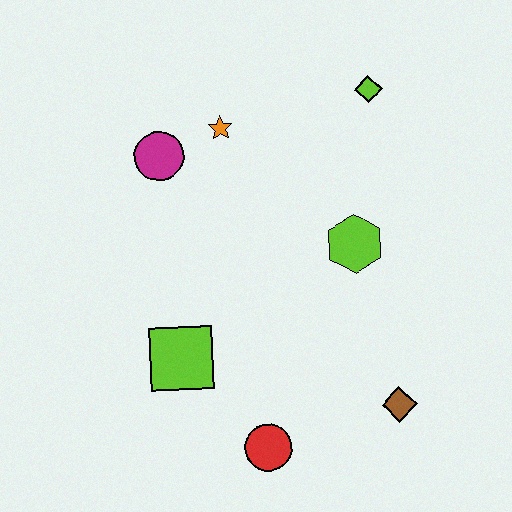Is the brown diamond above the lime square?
No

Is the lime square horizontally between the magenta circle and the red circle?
Yes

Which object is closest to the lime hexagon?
The lime diamond is closest to the lime hexagon.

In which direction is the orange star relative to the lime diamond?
The orange star is to the left of the lime diamond.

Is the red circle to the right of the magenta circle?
Yes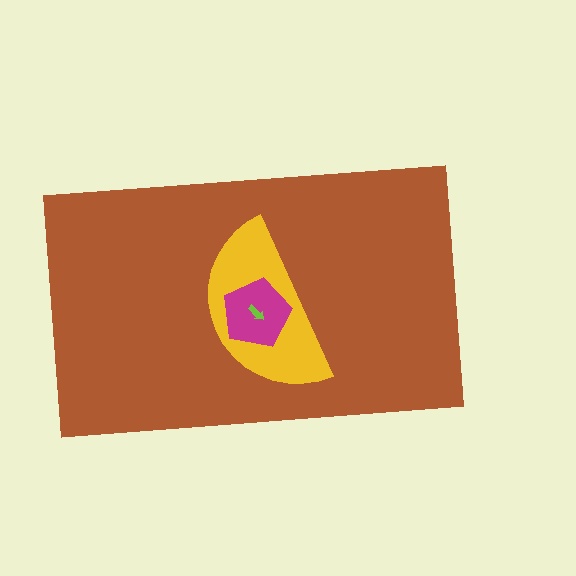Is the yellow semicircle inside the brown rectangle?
Yes.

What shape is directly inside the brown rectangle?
The yellow semicircle.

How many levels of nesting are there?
4.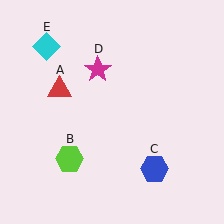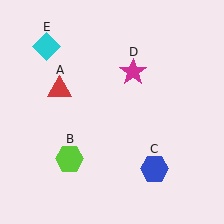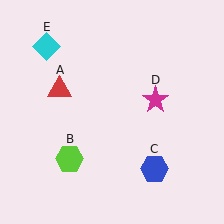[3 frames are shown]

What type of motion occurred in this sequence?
The magenta star (object D) rotated clockwise around the center of the scene.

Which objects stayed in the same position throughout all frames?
Red triangle (object A) and lime hexagon (object B) and blue hexagon (object C) and cyan diamond (object E) remained stationary.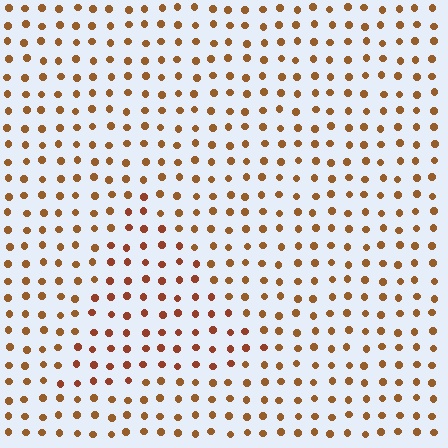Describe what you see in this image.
The image is filled with small brown elements in a uniform arrangement. A triangle-shaped region is visible where the elements are tinted to a slightly different hue, forming a subtle color boundary.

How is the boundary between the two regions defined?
The boundary is defined purely by a slight shift in hue (about 18 degrees). Spacing, size, and orientation are identical on both sides.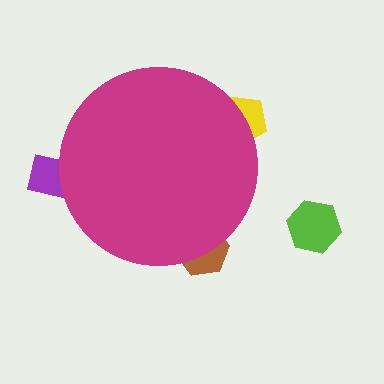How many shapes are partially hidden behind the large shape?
3 shapes are partially hidden.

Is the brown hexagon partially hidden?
Yes, the brown hexagon is partially hidden behind the magenta circle.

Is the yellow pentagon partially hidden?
Yes, the yellow pentagon is partially hidden behind the magenta circle.